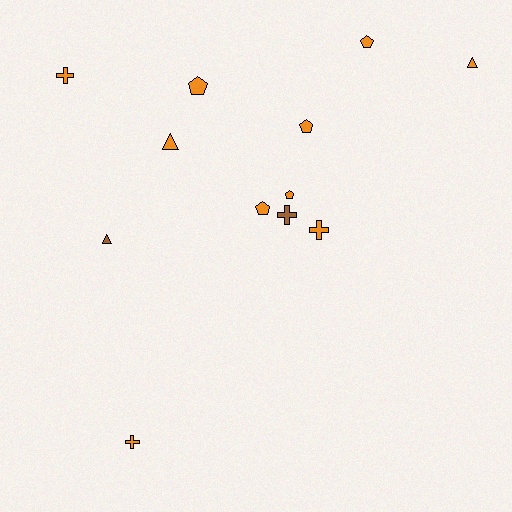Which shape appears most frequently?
Pentagon, with 5 objects.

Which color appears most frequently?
Orange, with 10 objects.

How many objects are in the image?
There are 12 objects.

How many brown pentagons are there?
There are no brown pentagons.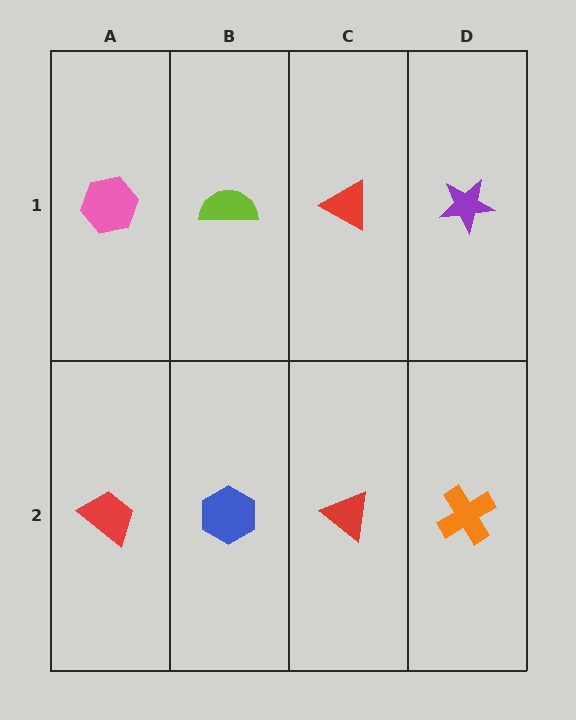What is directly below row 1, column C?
A red triangle.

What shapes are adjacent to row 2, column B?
A lime semicircle (row 1, column B), a red trapezoid (row 2, column A), a red triangle (row 2, column C).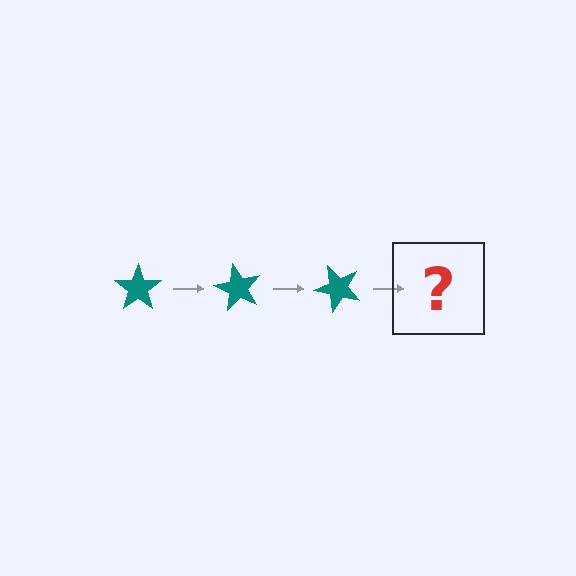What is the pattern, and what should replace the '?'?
The pattern is that the star rotates 60 degrees each step. The '?' should be a teal star rotated 180 degrees.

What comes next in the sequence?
The next element should be a teal star rotated 180 degrees.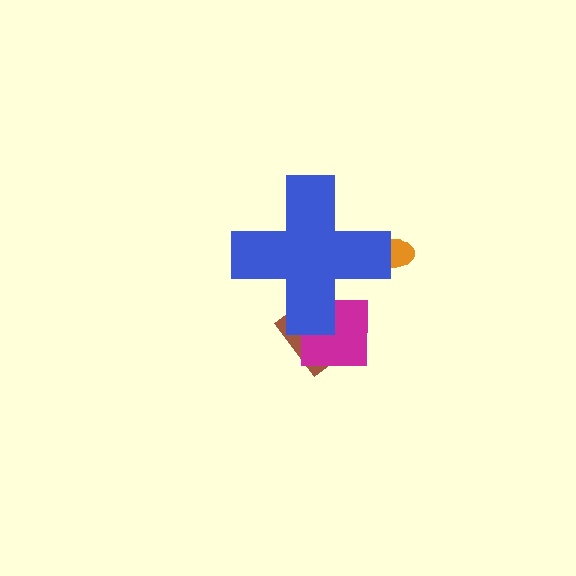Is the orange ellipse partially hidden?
Yes, the orange ellipse is partially hidden behind the blue cross.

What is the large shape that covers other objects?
A blue cross.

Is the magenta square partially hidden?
Yes, the magenta square is partially hidden behind the blue cross.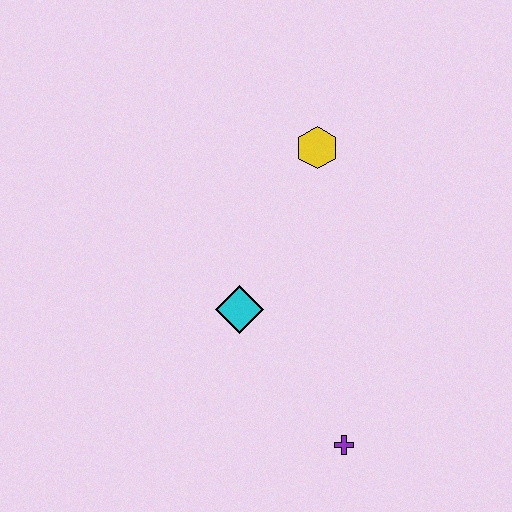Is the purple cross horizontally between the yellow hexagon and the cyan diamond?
No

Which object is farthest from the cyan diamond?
The yellow hexagon is farthest from the cyan diamond.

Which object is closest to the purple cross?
The cyan diamond is closest to the purple cross.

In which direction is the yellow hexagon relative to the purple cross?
The yellow hexagon is above the purple cross.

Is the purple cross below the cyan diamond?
Yes